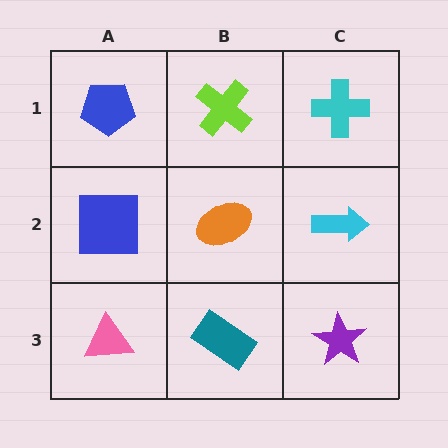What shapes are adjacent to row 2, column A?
A blue pentagon (row 1, column A), a pink triangle (row 3, column A), an orange ellipse (row 2, column B).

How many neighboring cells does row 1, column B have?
3.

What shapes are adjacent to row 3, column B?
An orange ellipse (row 2, column B), a pink triangle (row 3, column A), a purple star (row 3, column C).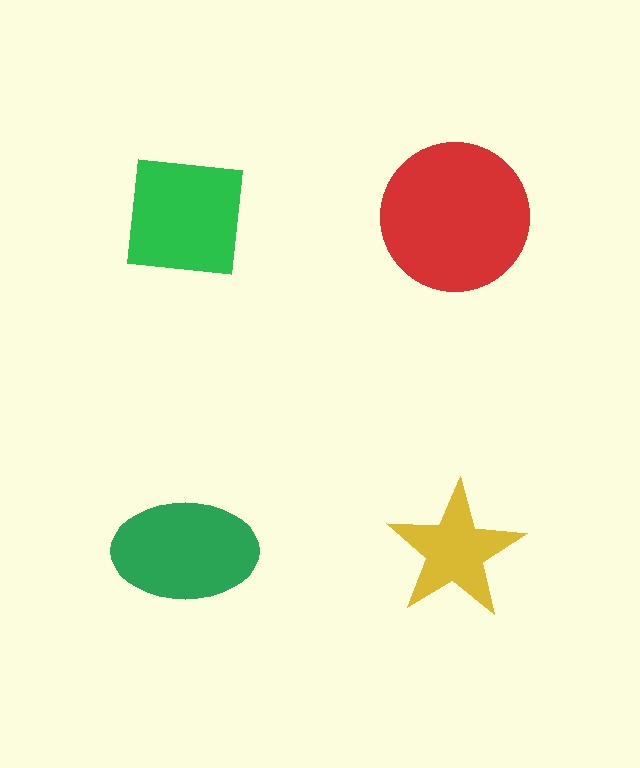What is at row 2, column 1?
A green ellipse.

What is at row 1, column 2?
A red circle.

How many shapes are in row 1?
2 shapes.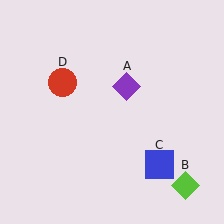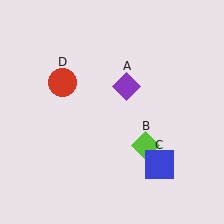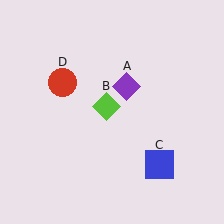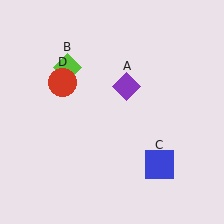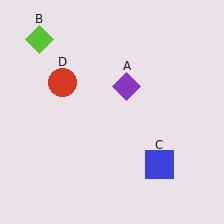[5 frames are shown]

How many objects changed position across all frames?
1 object changed position: lime diamond (object B).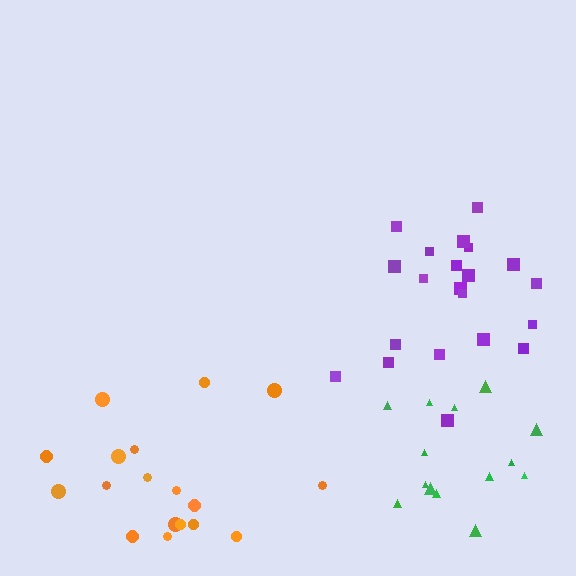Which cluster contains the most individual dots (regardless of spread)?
Purple (21).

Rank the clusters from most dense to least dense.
green, purple, orange.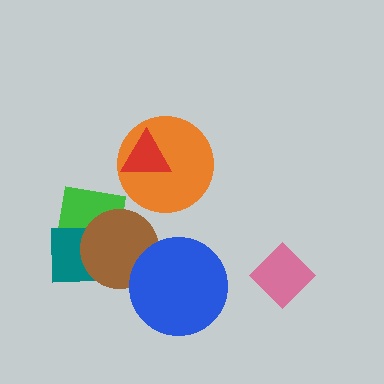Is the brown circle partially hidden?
Yes, it is partially covered by another shape.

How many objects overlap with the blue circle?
1 object overlaps with the blue circle.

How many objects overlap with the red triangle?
1 object overlaps with the red triangle.